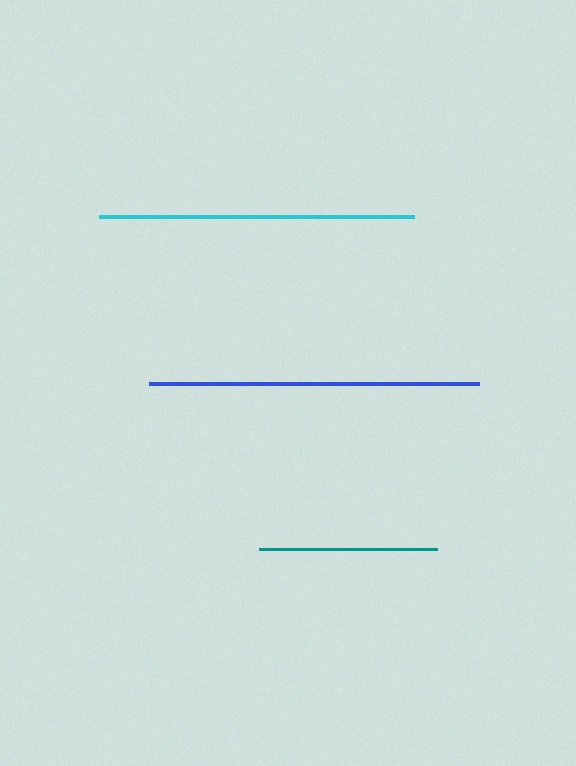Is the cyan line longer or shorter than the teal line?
The cyan line is longer than the teal line.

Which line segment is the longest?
The blue line is the longest at approximately 330 pixels.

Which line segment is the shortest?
The teal line is the shortest at approximately 178 pixels.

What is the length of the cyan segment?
The cyan segment is approximately 315 pixels long.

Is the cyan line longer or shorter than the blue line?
The blue line is longer than the cyan line.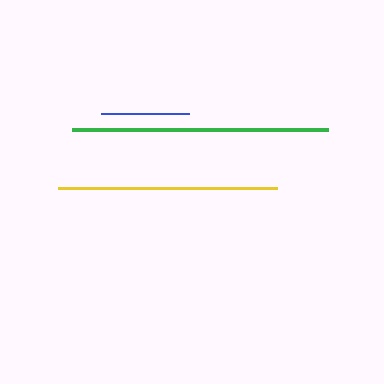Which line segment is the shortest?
The blue line is the shortest at approximately 88 pixels.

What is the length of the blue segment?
The blue segment is approximately 88 pixels long.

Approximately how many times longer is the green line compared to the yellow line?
The green line is approximately 1.2 times the length of the yellow line.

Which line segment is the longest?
The green line is the longest at approximately 256 pixels.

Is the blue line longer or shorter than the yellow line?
The yellow line is longer than the blue line.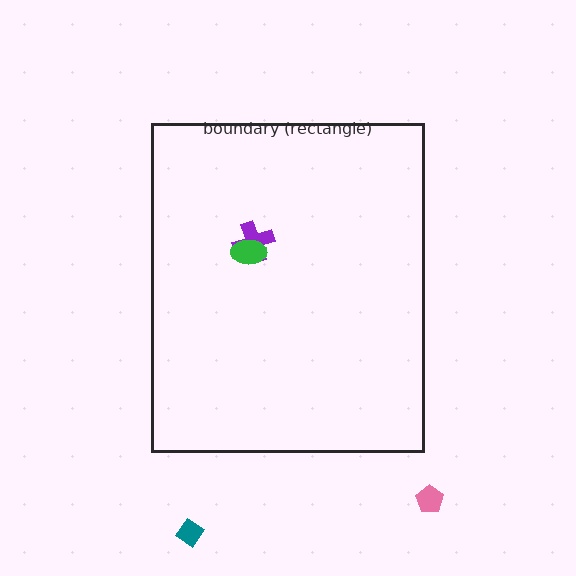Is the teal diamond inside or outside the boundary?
Outside.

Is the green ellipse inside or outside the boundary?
Inside.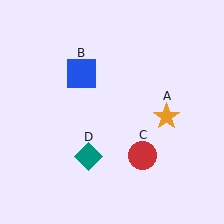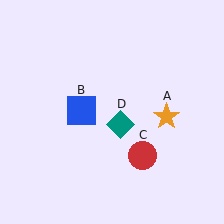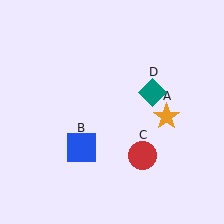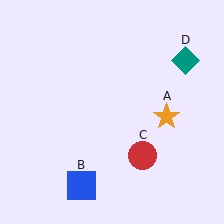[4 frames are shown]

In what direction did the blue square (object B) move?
The blue square (object B) moved down.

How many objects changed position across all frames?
2 objects changed position: blue square (object B), teal diamond (object D).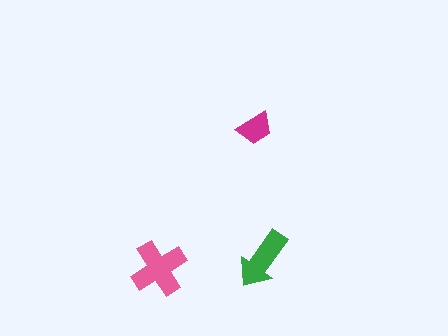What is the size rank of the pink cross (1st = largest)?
1st.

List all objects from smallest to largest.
The magenta trapezoid, the green arrow, the pink cross.